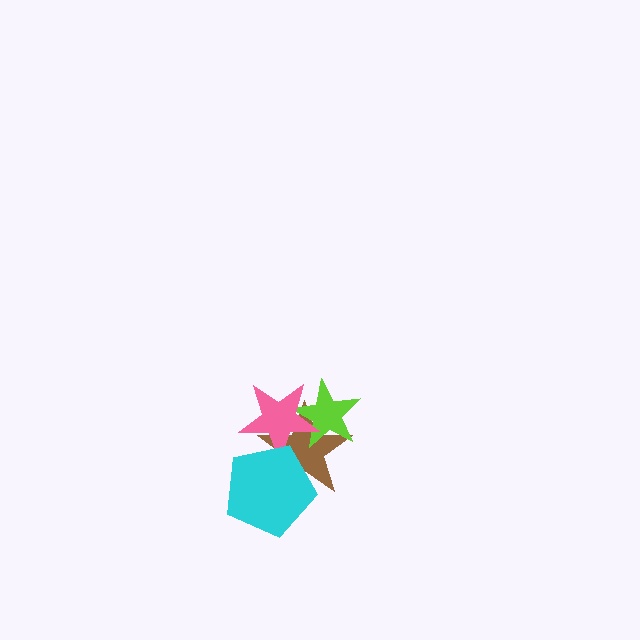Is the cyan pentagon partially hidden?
No, no other shape covers it.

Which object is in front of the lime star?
The pink star is in front of the lime star.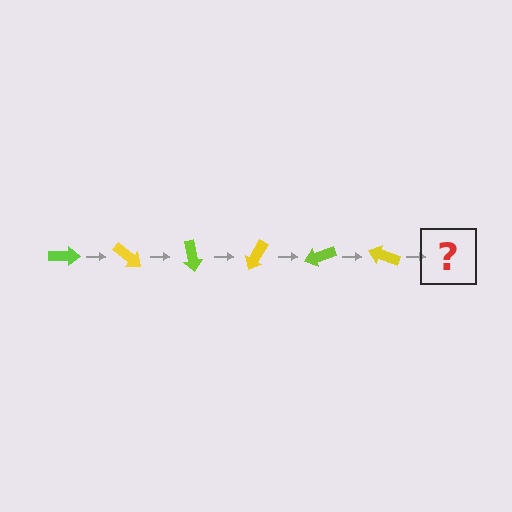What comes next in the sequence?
The next element should be a lime arrow, rotated 240 degrees from the start.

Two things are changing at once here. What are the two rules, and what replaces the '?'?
The two rules are that it rotates 40 degrees each step and the color cycles through lime and yellow. The '?' should be a lime arrow, rotated 240 degrees from the start.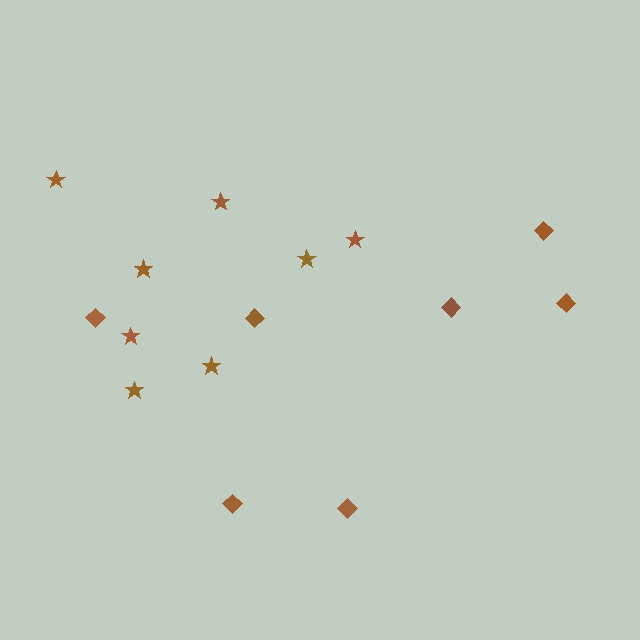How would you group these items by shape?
There are 2 groups: one group of stars (8) and one group of diamonds (7).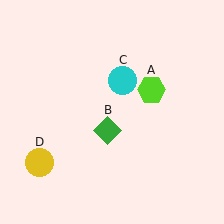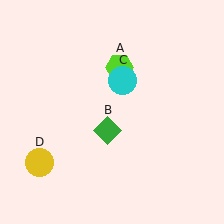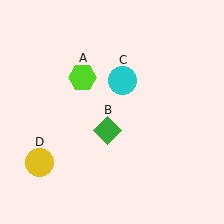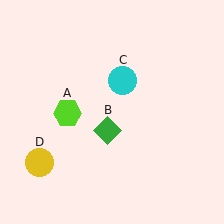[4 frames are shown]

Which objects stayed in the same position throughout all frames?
Green diamond (object B) and cyan circle (object C) and yellow circle (object D) remained stationary.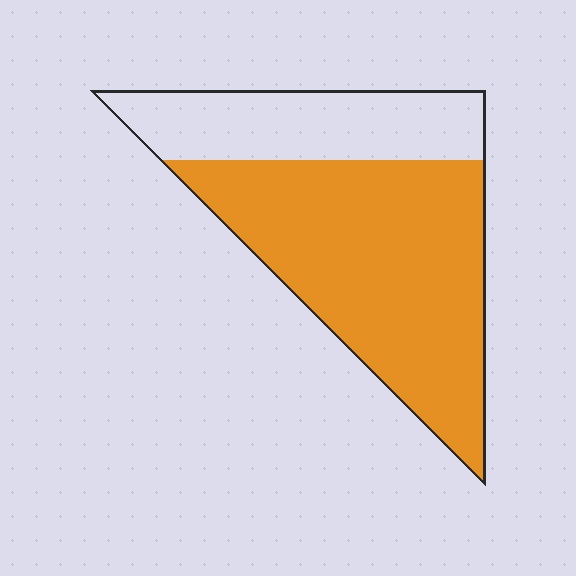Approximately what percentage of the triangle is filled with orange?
Approximately 70%.